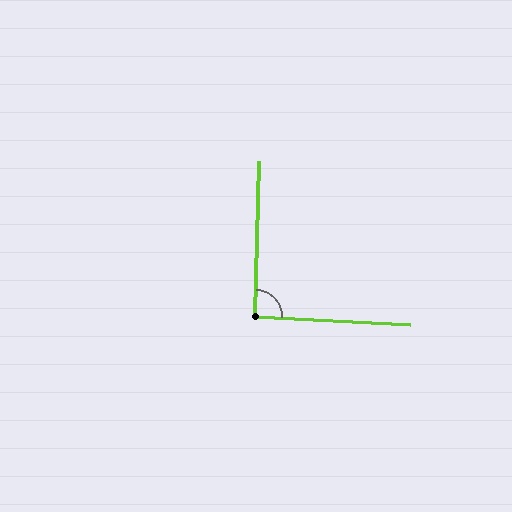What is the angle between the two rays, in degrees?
Approximately 91 degrees.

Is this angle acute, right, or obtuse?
It is approximately a right angle.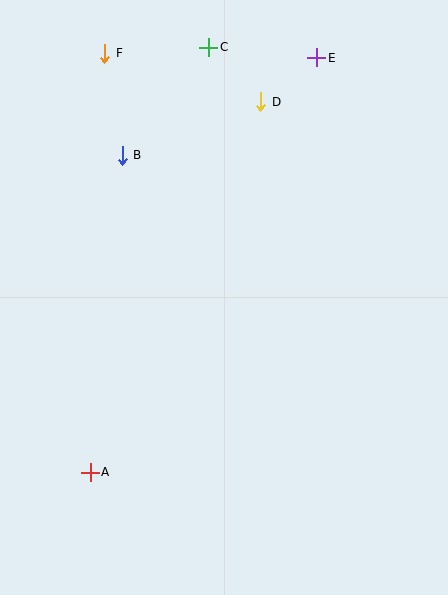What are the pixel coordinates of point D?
Point D is at (261, 102).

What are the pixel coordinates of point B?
Point B is at (122, 155).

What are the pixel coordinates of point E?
Point E is at (317, 58).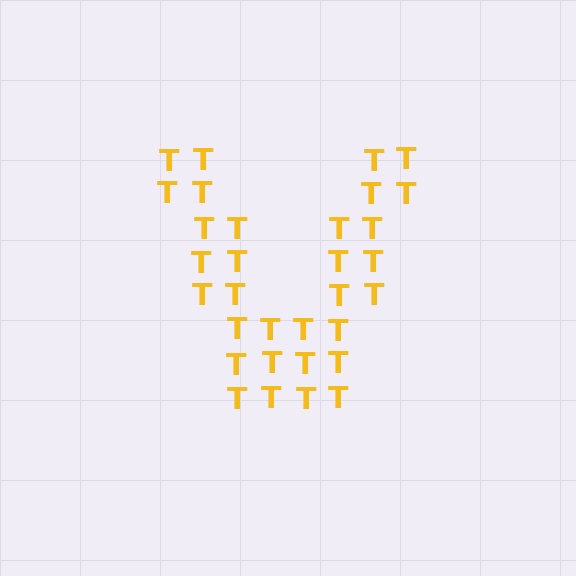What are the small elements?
The small elements are letter T's.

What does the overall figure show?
The overall figure shows the letter V.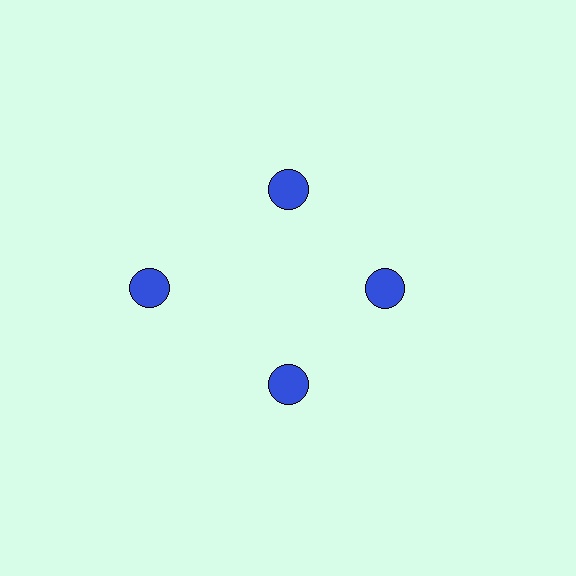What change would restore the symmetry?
The symmetry would be restored by moving it inward, back onto the ring so that all 4 circles sit at equal angles and equal distance from the center.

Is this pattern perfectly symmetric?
No. The 4 blue circles are arranged in a ring, but one element near the 9 o'clock position is pushed outward from the center, breaking the 4-fold rotational symmetry.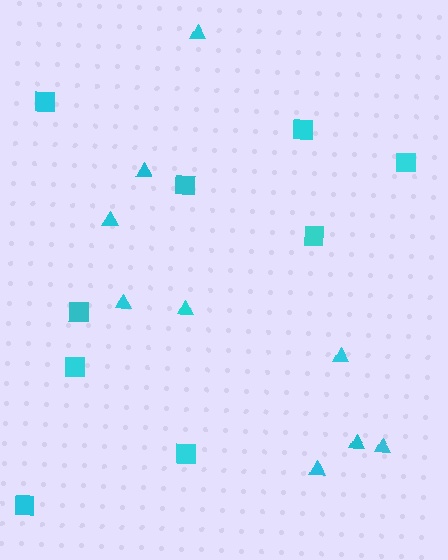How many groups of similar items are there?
There are 2 groups: one group of triangles (9) and one group of squares (9).